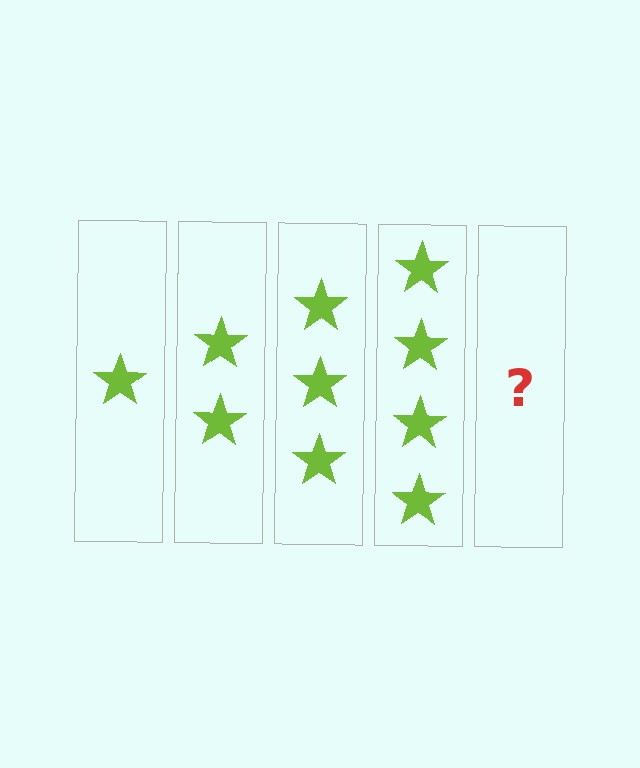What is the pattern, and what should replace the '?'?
The pattern is that each step adds one more star. The '?' should be 5 stars.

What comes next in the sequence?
The next element should be 5 stars.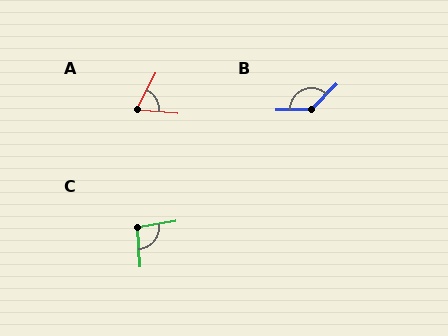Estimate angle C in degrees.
Approximately 96 degrees.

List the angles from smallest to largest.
A (69°), C (96°), B (135°).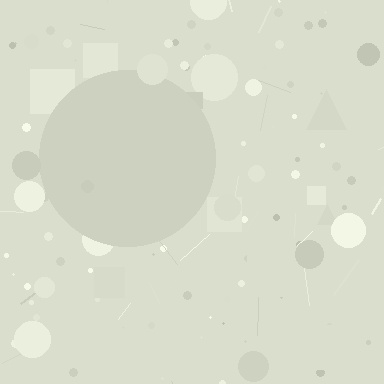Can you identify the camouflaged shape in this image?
The camouflaged shape is a circle.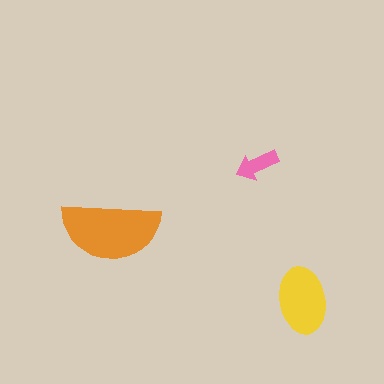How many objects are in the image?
There are 3 objects in the image.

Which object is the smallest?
The pink arrow.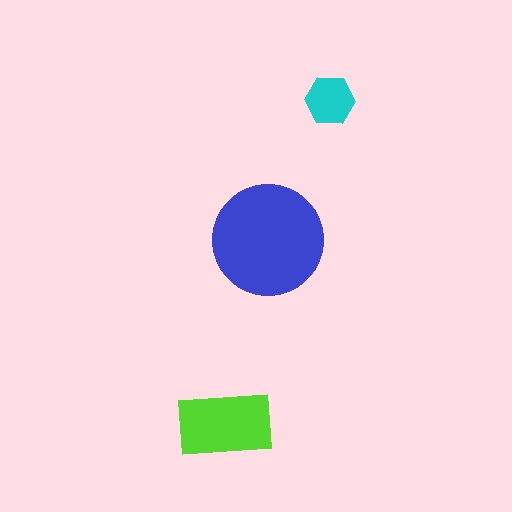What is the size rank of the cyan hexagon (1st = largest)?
3rd.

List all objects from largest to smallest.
The blue circle, the lime rectangle, the cyan hexagon.